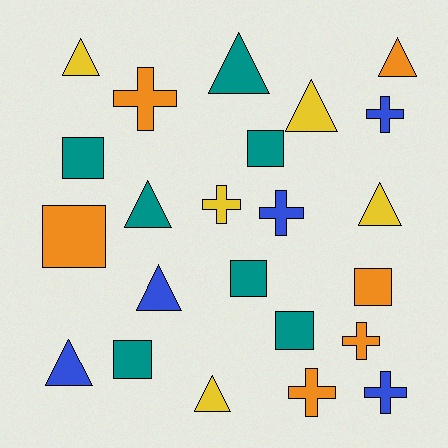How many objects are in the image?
There are 23 objects.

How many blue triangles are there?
There are 2 blue triangles.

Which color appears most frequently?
Teal, with 7 objects.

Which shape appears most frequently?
Triangle, with 9 objects.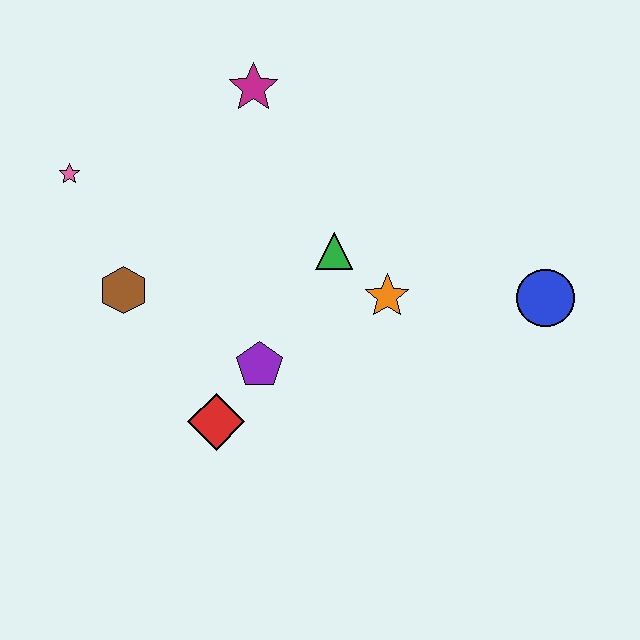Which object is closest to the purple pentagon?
The red diamond is closest to the purple pentagon.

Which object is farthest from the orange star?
The pink star is farthest from the orange star.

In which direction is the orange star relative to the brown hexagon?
The orange star is to the right of the brown hexagon.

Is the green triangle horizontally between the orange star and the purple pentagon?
Yes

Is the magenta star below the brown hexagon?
No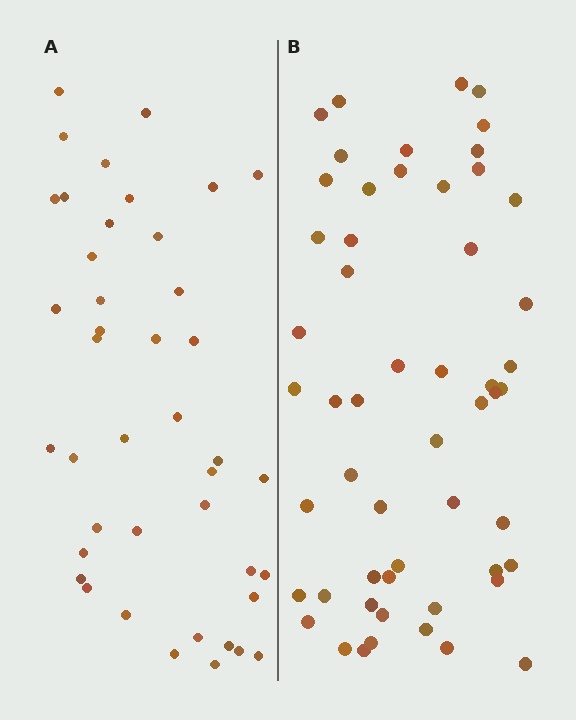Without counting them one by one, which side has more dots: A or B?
Region B (the right region) has more dots.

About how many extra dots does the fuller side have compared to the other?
Region B has roughly 12 or so more dots than region A.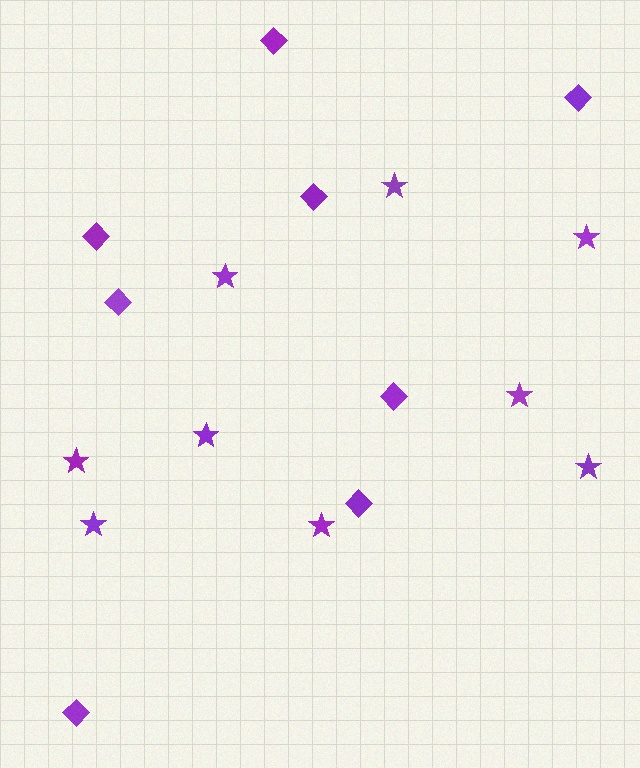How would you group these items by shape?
There are 2 groups: one group of stars (9) and one group of diamonds (8).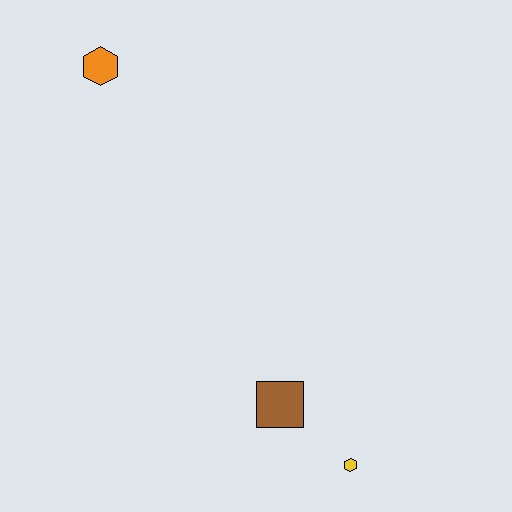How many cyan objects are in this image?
There are no cyan objects.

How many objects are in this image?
There are 3 objects.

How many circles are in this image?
There are no circles.